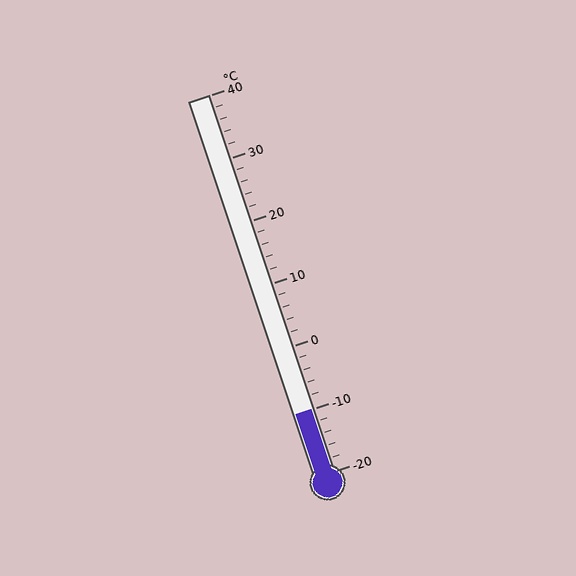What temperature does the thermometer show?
The thermometer shows approximately -10°C.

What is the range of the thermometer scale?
The thermometer scale ranges from -20°C to 40°C.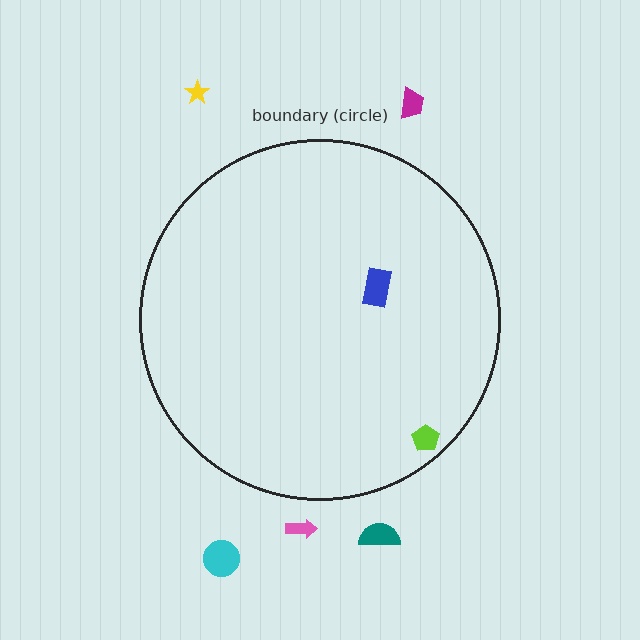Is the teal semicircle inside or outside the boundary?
Outside.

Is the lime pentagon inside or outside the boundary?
Inside.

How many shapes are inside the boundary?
2 inside, 5 outside.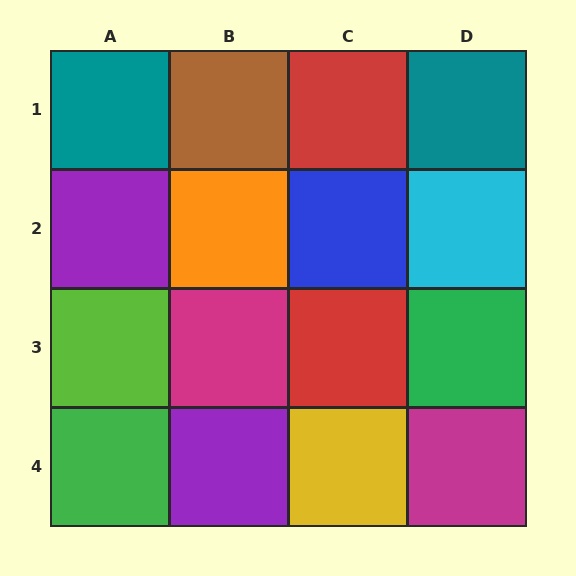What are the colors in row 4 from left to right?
Green, purple, yellow, magenta.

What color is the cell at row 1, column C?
Red.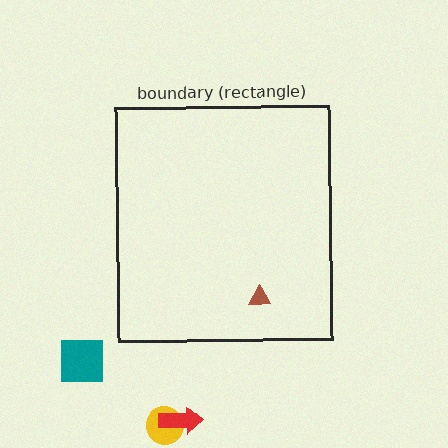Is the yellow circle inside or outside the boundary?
Outside.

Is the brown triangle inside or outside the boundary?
Inside.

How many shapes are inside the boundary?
1 inside, 3 outside.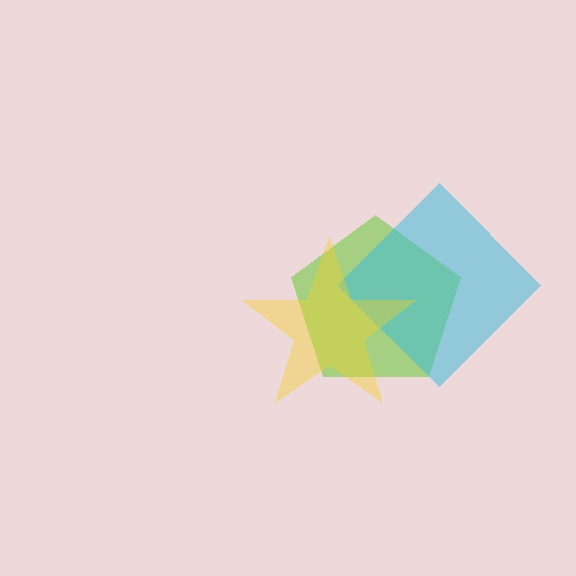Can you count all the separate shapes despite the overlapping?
Yes, there are 3 separate shapes.